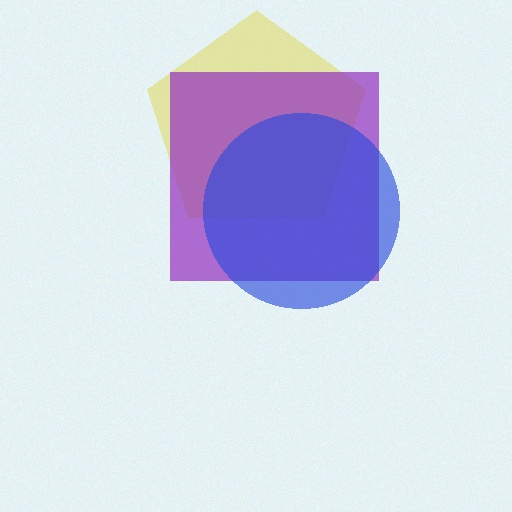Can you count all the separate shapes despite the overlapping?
Yes, there are 3 separate shapes.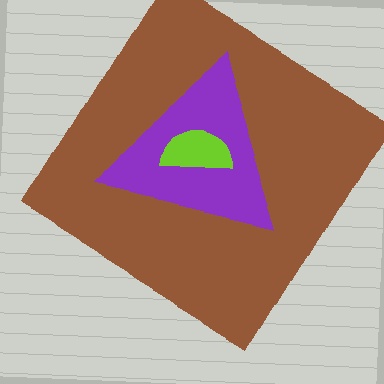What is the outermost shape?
The brown diamond.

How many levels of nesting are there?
3.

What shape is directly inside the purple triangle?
The lime semicircle.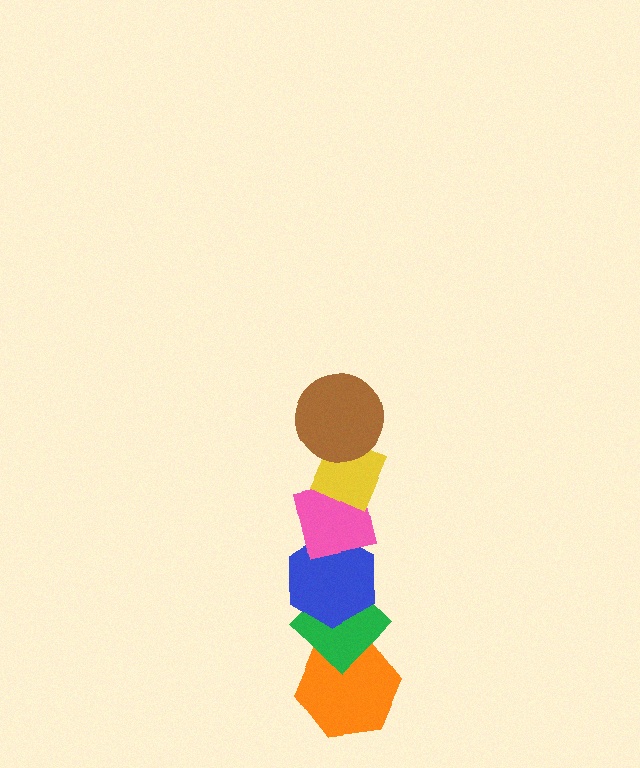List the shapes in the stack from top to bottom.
From top to bottom: the brown circle, the yellow diamond, the pink square, the blue hexagon, the green diamond, the orange hexagon.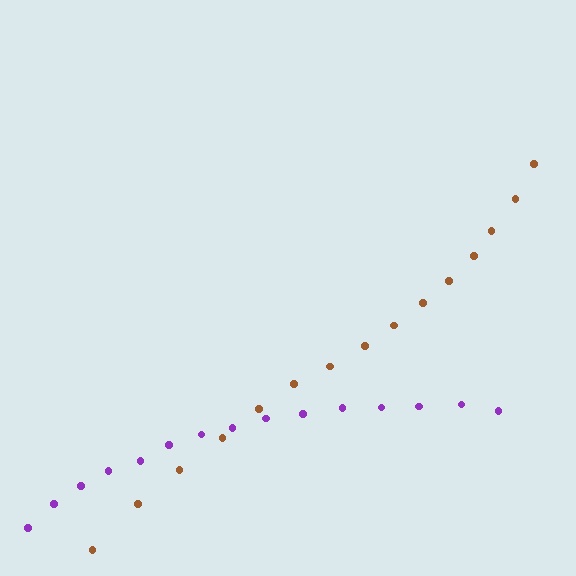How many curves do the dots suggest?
There are 2 distinct paths.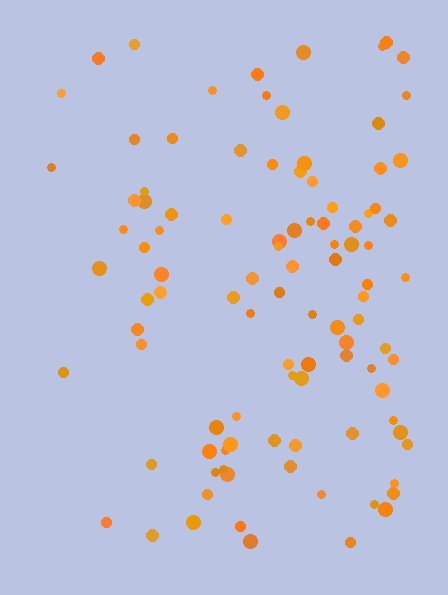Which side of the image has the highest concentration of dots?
The right.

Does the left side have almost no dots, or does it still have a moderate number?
Still a moderate number, just noticeably fewer than the right.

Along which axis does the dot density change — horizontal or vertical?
Horizontal.